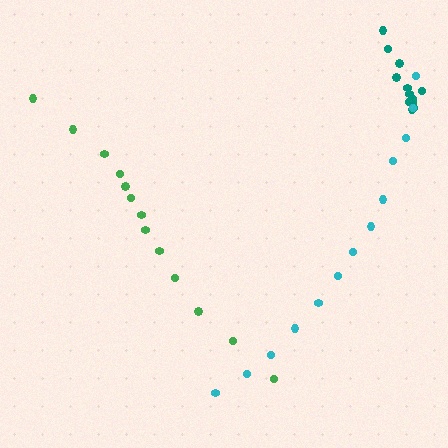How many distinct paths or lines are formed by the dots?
There are 3 distinct paths.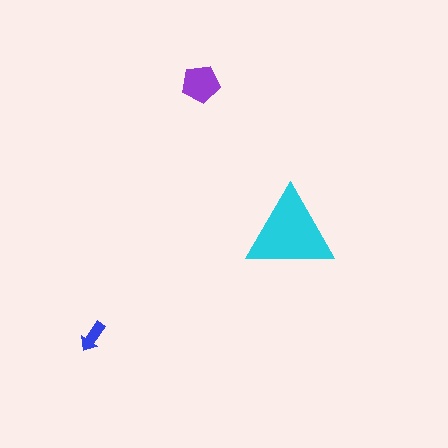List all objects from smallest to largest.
The blue arrow, the purple pentagon, the cyan triangle.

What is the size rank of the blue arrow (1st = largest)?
3rd.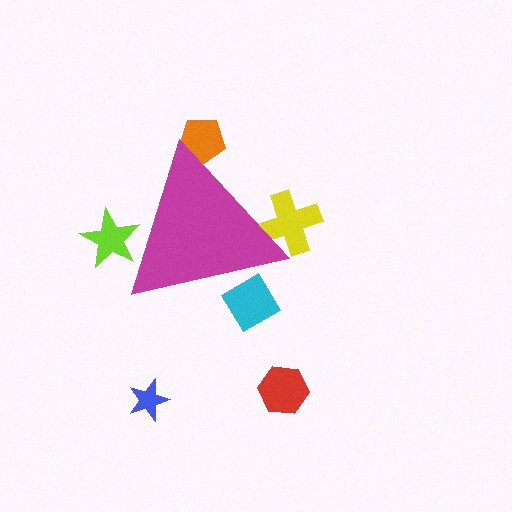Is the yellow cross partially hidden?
Yes, the yellow cross is partially hidden behind the magenta triangle.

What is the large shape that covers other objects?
A magenta triangle.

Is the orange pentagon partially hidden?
Yes, the orange pentagon is partially hidden behind the magenta triangle.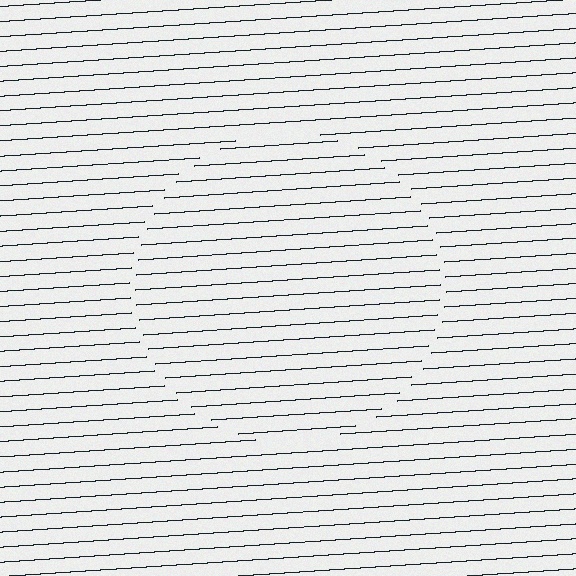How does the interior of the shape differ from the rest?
The interior of the shape contains the same grating, shifted by half a period — the contour is defined by the phase discontinuity where line-ends from the inner and outer gratings abut.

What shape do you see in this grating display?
An illusory circle. The interior of the shape contains the same grating, shifted by half a period — the contour is defined by the phase discontinuity where line-ends from the inner and outer gratings abut.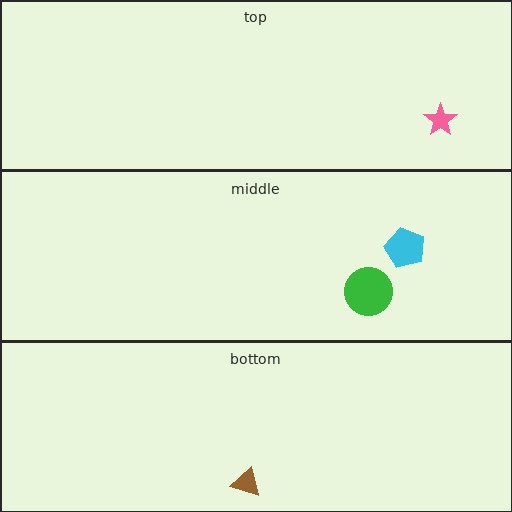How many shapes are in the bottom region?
1.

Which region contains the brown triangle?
The bottom region.